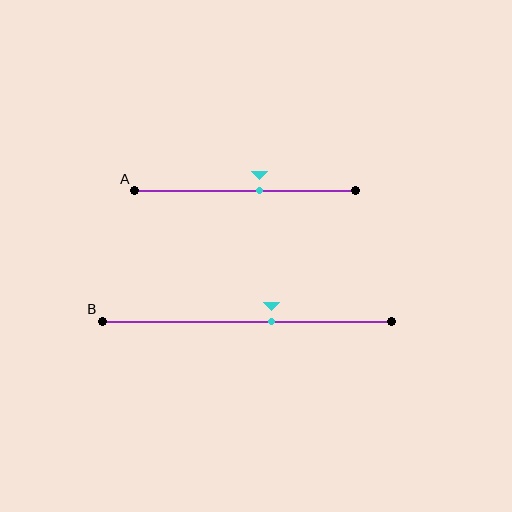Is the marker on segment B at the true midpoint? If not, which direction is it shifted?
No, the marker on segment B is shifted to the right by about 9% of the segment length.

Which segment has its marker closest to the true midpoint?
Segment A has its marker closest to the true midpoint.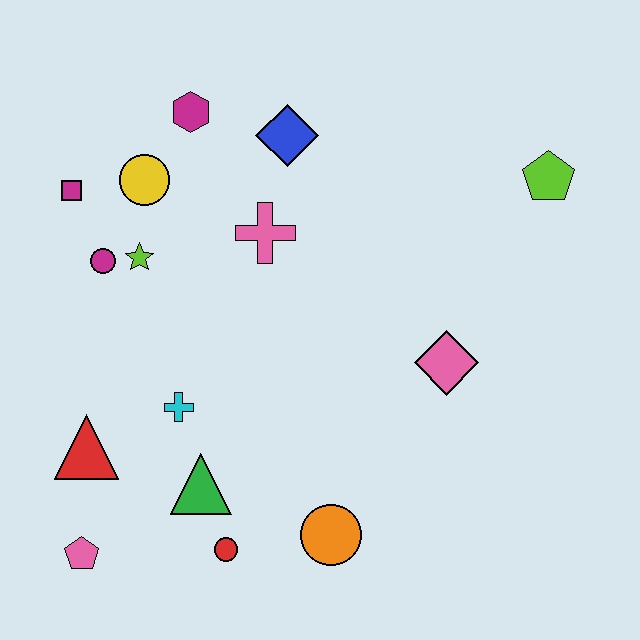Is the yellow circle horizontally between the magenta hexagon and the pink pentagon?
Yes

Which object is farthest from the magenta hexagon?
The pink pentagon is farthest from the magenta hexagon.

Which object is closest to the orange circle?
The red circle is closest to the orange circle.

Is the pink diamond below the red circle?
No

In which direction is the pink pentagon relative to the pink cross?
The pink pentagon is below the pink cross.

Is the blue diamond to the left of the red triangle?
No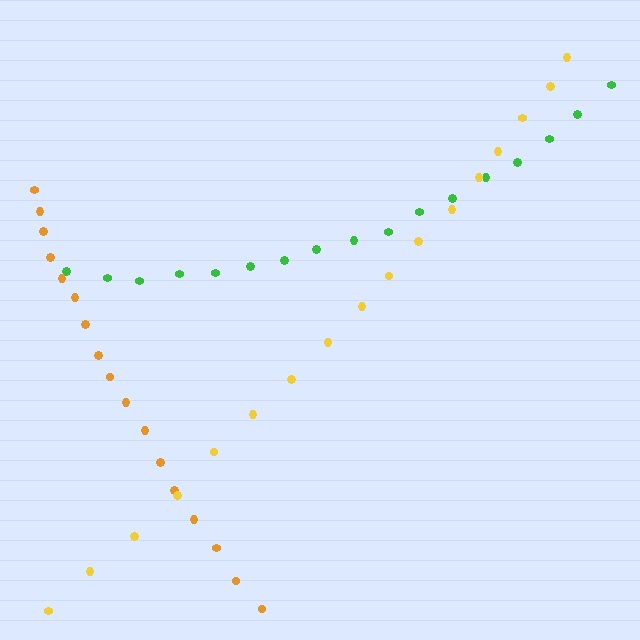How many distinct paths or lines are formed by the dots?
There are 3 distinct paths.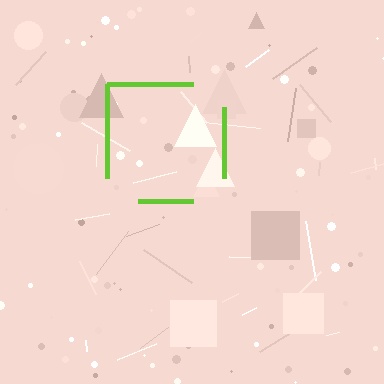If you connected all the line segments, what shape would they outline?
They would outline a square.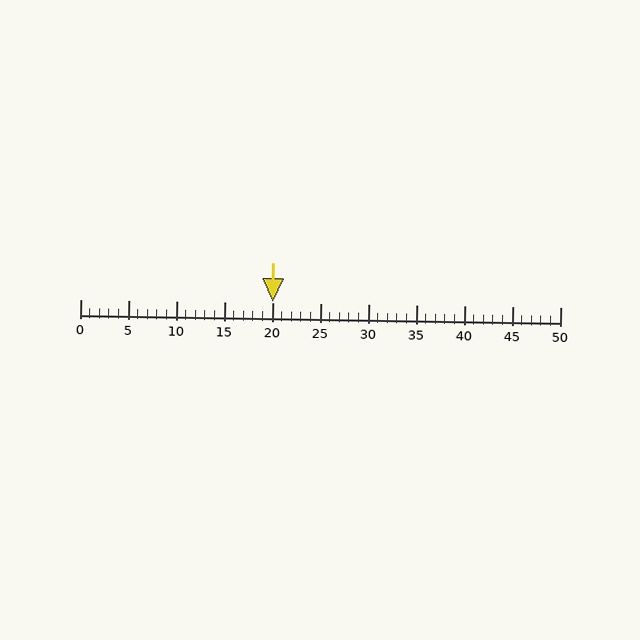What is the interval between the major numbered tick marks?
The major tick marks are spaced 5 units apart.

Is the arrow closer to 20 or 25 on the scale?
The arrow is closer to 20.